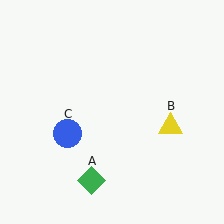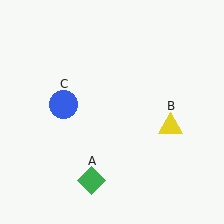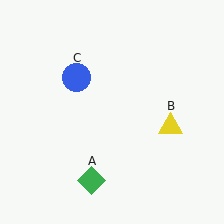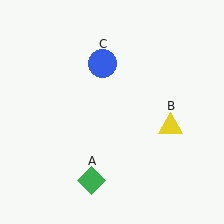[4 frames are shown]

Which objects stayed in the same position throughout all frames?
Green diamond (object A) and yellow triangle (object B) remained stationary.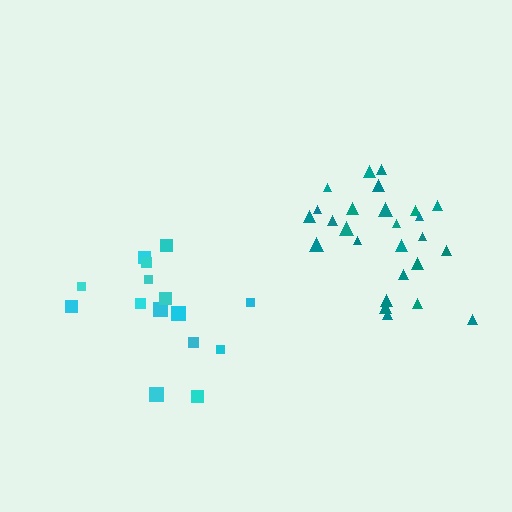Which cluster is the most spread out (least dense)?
Cyan.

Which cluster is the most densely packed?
Teal.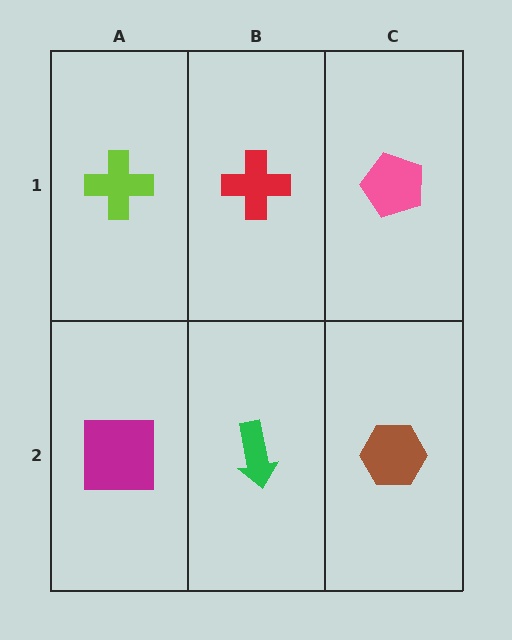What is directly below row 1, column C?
A brown hexagon.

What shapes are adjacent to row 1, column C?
A brown hexagon (row 2, column C), a red cross (row 1, column B).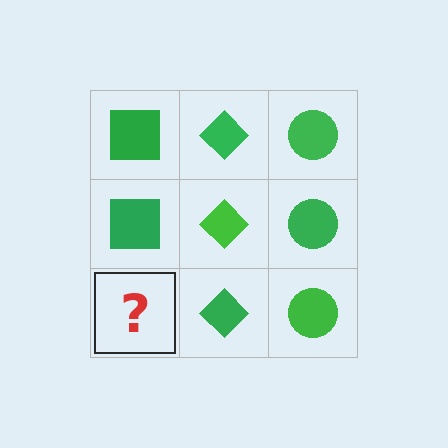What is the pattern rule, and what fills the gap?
The rule is that each column has a consistent shape. The gap should be filled with a green square.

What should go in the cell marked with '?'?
The missing cell should contain a green square.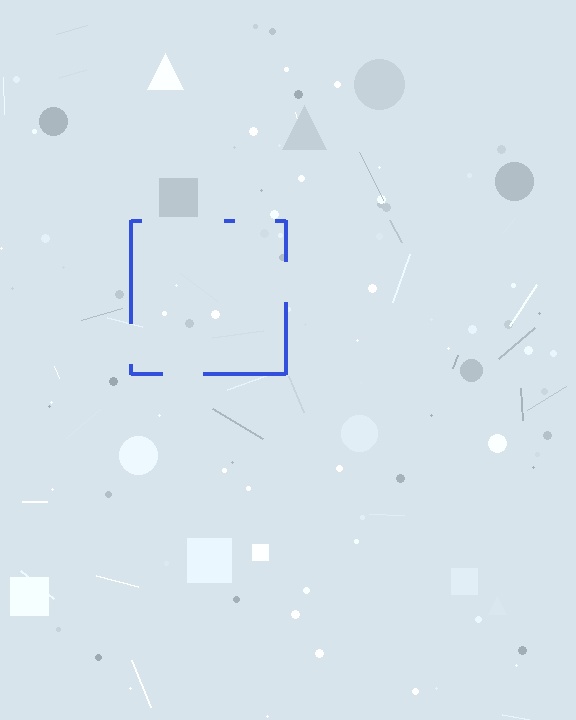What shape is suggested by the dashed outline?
The dashed outline suggests a square.